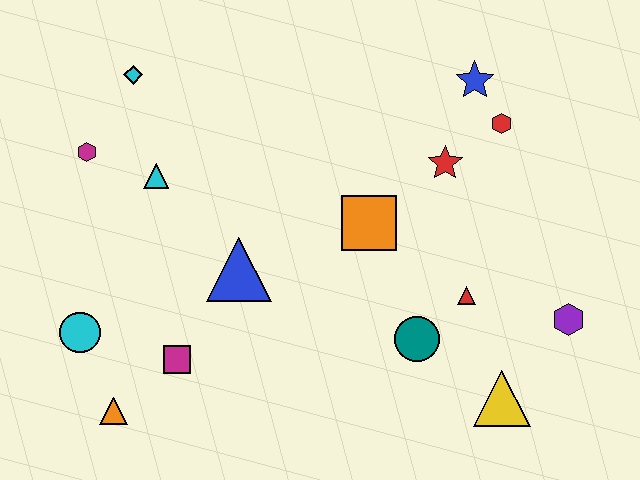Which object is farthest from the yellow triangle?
The cyan diamond is farthest from the yellow triangle.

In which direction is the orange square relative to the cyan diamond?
The orange square is to the right of the cyan diamond.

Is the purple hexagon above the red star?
No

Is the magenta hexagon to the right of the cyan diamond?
No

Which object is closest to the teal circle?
The red triangle is closest to the teal circle.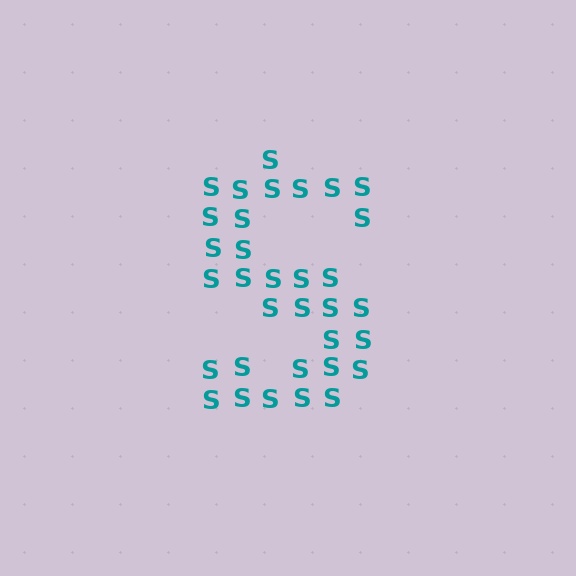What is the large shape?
The large shape is the letter S.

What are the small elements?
The small elements are letter S's.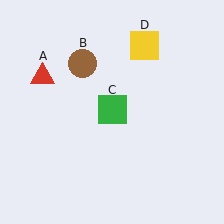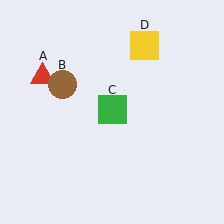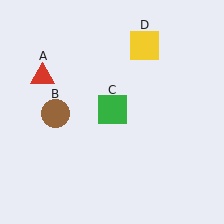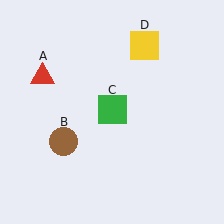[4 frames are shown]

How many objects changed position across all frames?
1 object changed position: brown circle (object B).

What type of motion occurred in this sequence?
The brown circle (object B) rotated counterclockwise around the center of the scene.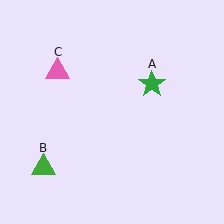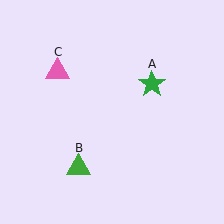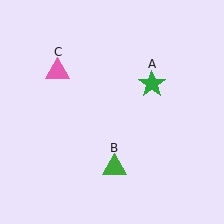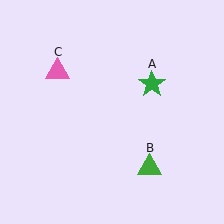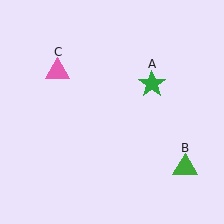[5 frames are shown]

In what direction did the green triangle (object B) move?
The green triangle (object B) moved right.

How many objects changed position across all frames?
1 object changed position: green triangle (object B).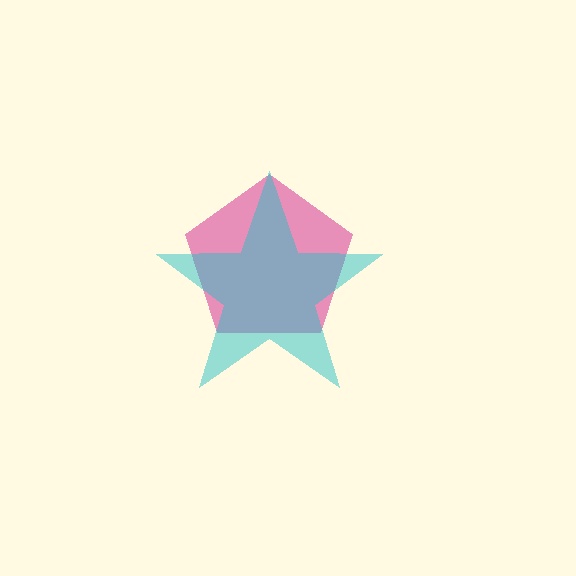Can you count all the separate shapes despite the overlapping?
Yes, there are 2 separate shapes.